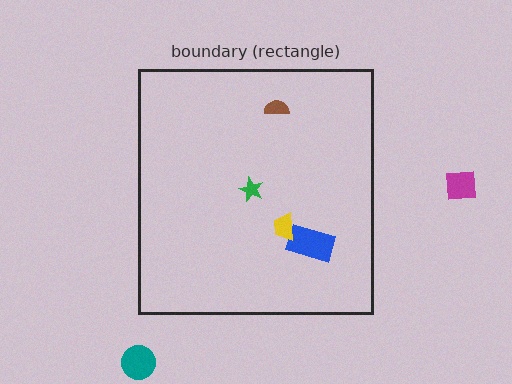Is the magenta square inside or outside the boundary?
Outside.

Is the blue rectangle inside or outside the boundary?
Inside.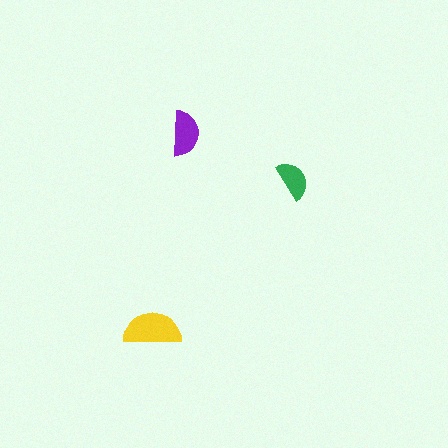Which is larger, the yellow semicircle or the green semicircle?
The yellow one.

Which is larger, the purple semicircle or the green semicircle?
The purple one.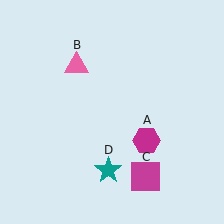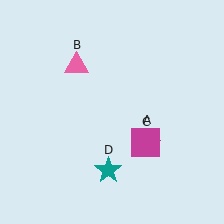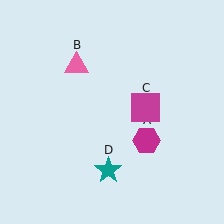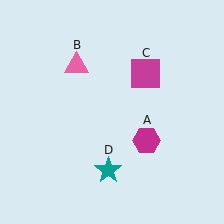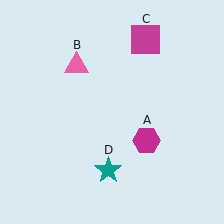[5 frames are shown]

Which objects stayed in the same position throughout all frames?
Magenta hexagon (object A) and pink triangle (object B) and teal star (object D) remained stationary.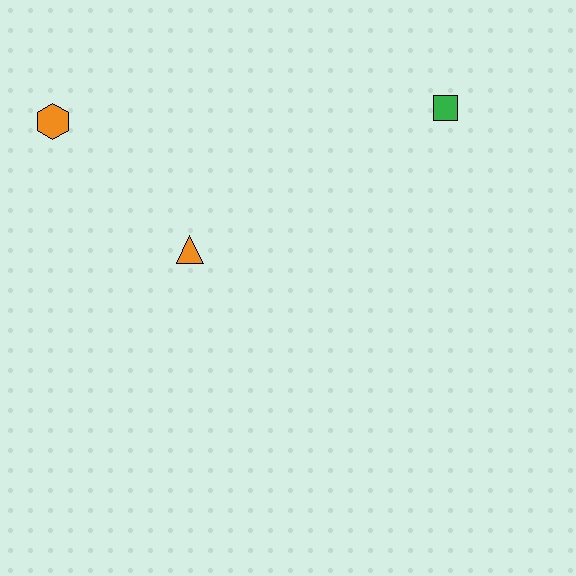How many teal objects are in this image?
There are no teal objects.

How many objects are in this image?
There are 3 objects.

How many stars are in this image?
There are no stars.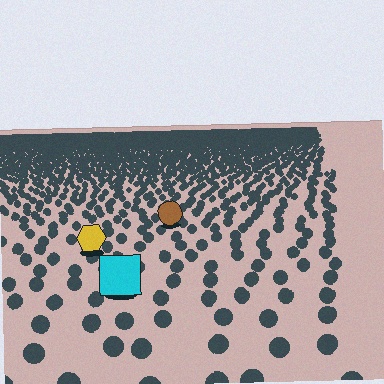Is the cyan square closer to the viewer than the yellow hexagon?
Yes. The cyan square is closer — you can tell from the texture gradient: the ground texture is coarser near it.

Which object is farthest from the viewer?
The brown circle is farthest from the viewer. It appears smaller and the ground texture around it is denser.